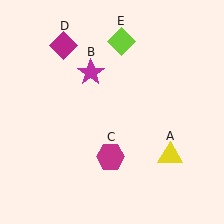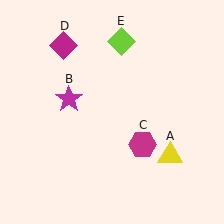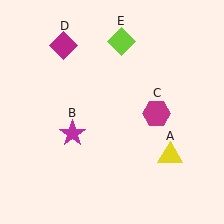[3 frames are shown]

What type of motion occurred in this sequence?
The magenta star (object B), magenta hexagon (object C) rotated counterclockwise around the center of the scene.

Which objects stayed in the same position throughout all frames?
Yellow triangle (object A) and magenta diamond (object D) and lime diamond (object E) remained stationary.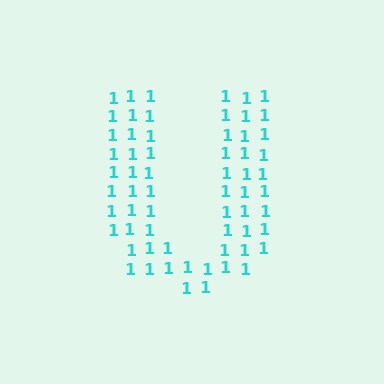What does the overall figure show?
The overall figure shows the letter U.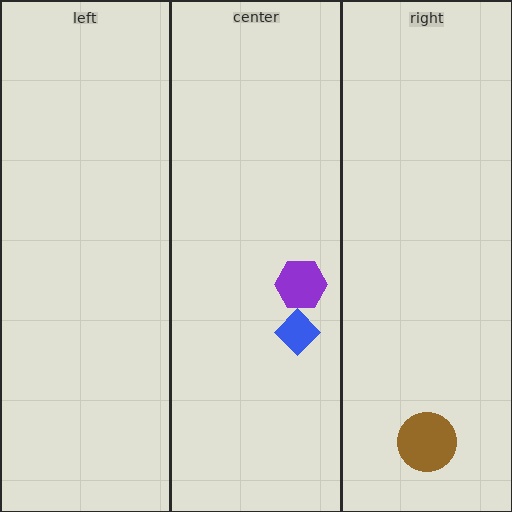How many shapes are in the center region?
2.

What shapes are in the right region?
The brown circle.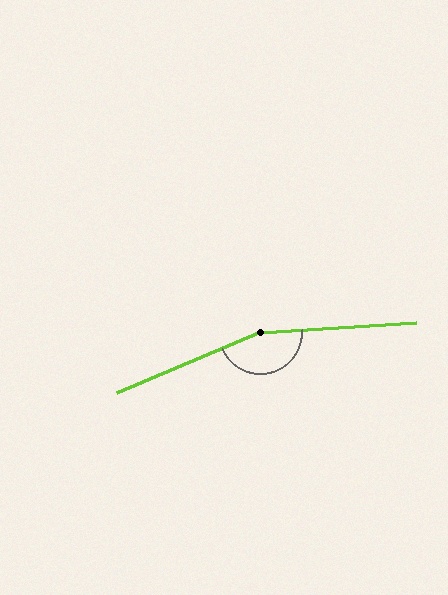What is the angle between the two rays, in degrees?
Approximately 160 degrees.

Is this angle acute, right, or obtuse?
It is obtuse.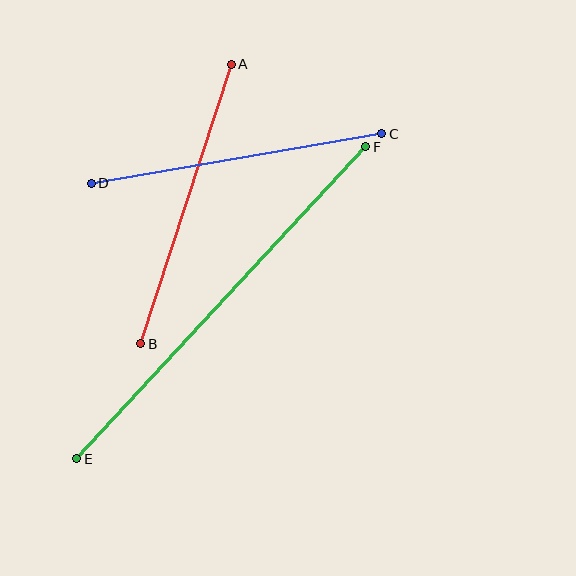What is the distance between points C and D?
The distance is approximately 295 pixels.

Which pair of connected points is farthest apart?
Points E and F are farthest apart.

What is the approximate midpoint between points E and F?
The midpoint is at approximately (221, 303) pixels.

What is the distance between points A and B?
The distance is approximately 294 pixels.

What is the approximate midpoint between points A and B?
The midpoint is at approximately (186, 204) pixels.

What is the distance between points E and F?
The distance is approximately 425 pixels.